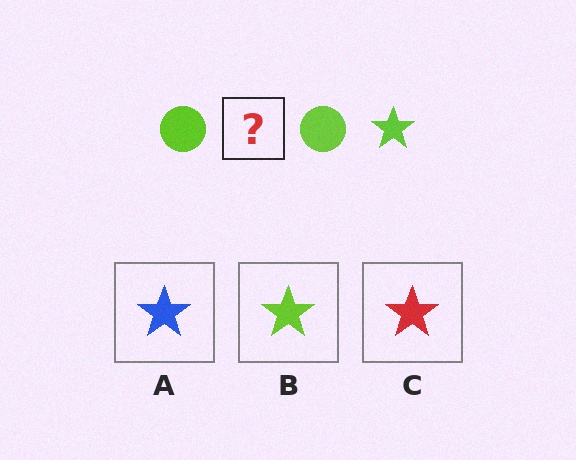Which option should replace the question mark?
Option B.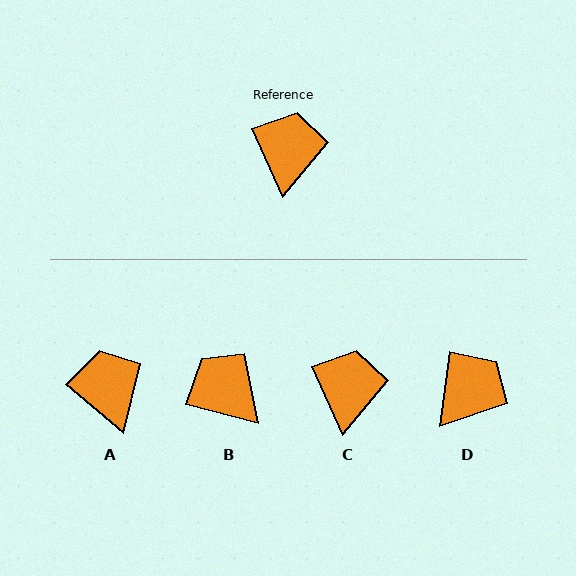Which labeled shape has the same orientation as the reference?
C.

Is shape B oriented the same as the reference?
No, it is off by about 51 degrees.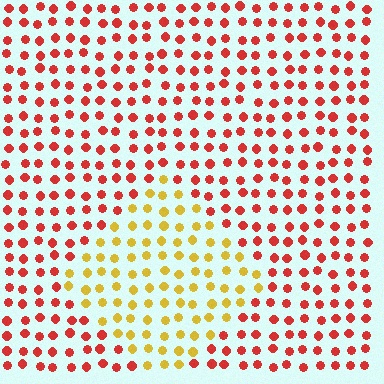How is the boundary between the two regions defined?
The boundary is defined purely by a slight shift in hue (about 50 degrees). Spacing, size, and orientation are identical on both sides.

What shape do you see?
I see a diamond.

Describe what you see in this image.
The image is filled with small red elements in a uniform arrangement. A diamond-shaped region is visible where the elements are tinted to a slightly different hue, forming a subtle color boundary.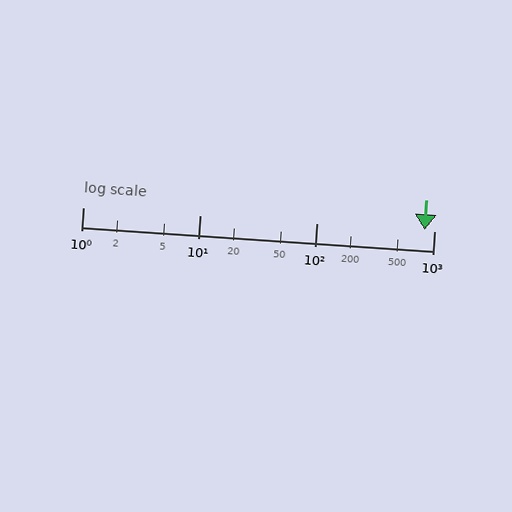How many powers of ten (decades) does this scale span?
The scale spans 3 decades, from 1 to 1000.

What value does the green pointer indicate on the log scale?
The pointer indicates approximately 830.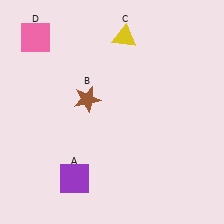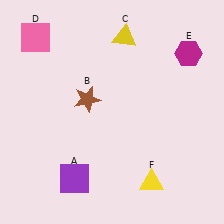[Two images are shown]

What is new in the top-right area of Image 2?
A magenta hexagon (E) was added in the top-right area of Image 2.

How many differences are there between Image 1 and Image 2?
There are 2 differences between the two images.